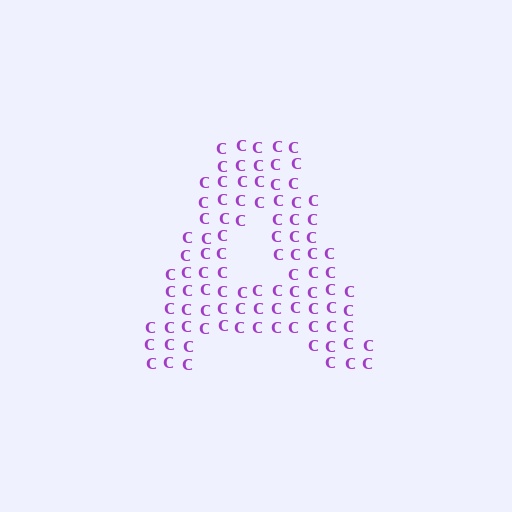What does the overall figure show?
The overall figure shows the letter A.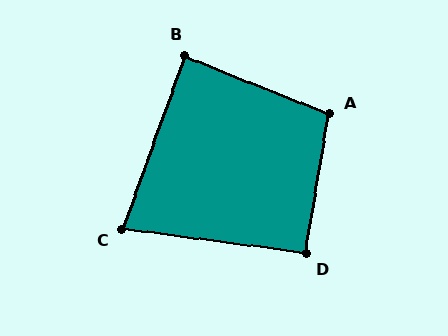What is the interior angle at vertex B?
Approximately 88 degrees (approximately right).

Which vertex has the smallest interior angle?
C, at approximately 78 degrees.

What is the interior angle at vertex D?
Approximately 92 degrees (approximately right).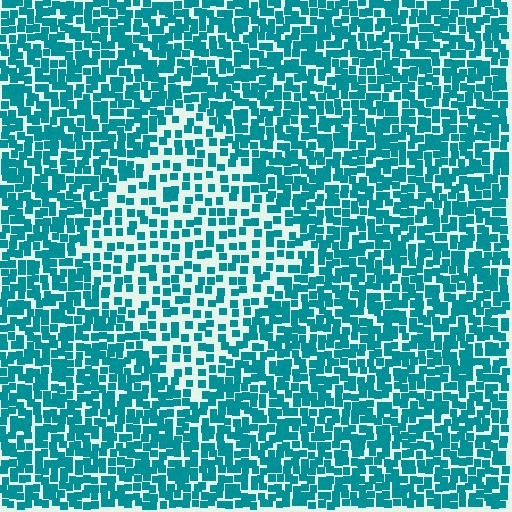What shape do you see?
I see a diamond.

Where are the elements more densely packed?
The elements are more densely packed outside the diamond boundary.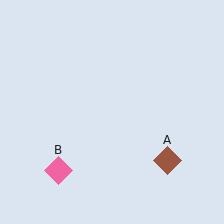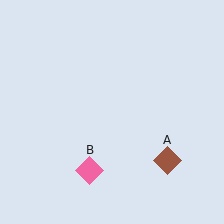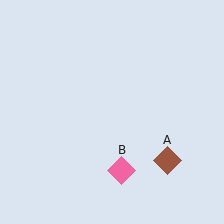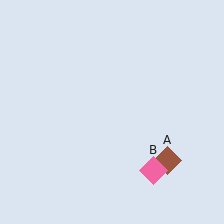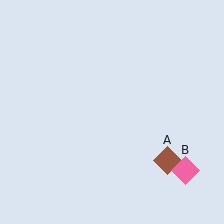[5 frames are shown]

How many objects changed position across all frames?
1 object changed position: pink diamond (object B).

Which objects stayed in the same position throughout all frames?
Brown diamond (object A) remained stationary.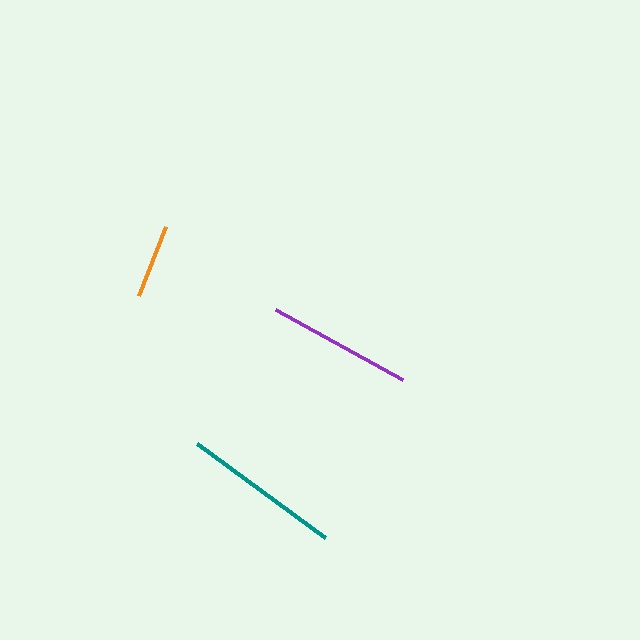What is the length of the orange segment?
The orange segment is approximately 74 pixels long.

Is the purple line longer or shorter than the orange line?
The purple line is longer than the orange line.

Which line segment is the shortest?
The orange line is the shortest at approximately 74 pixels.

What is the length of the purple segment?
The purple segment is approximately 145 pixels long.